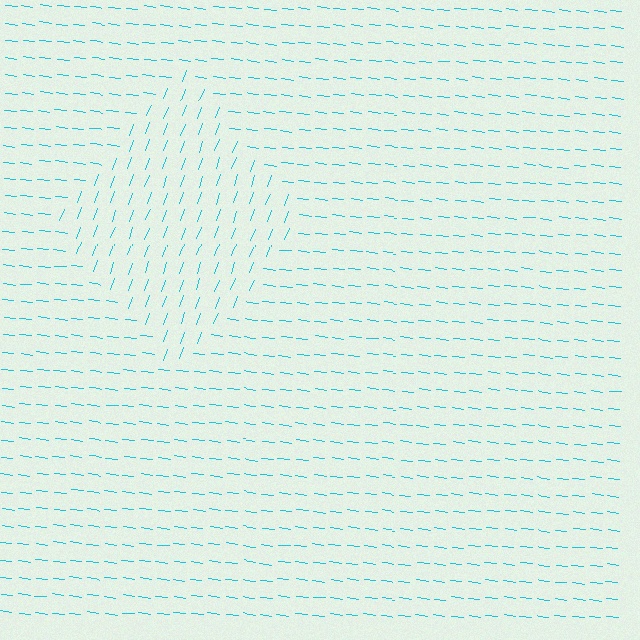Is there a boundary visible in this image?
Yes, there is a texture boundary formed by a change in line orientation.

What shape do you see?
I see a diamond.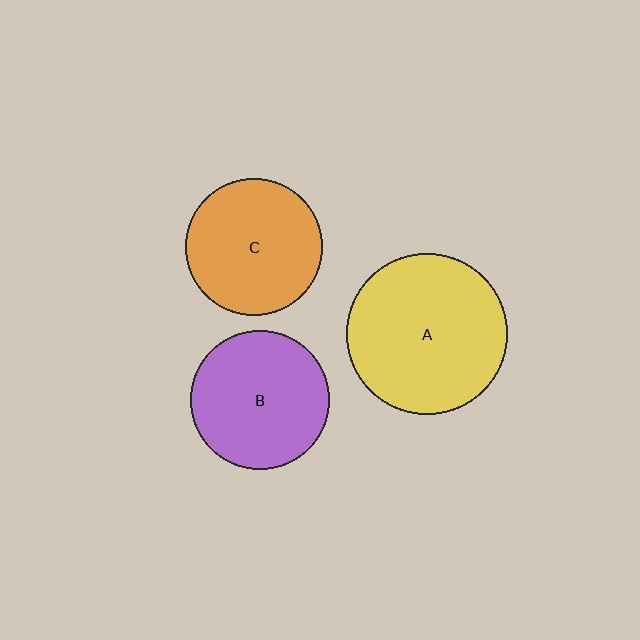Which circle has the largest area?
Circle A (yellow).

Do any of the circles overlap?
No, none of the circles overlap.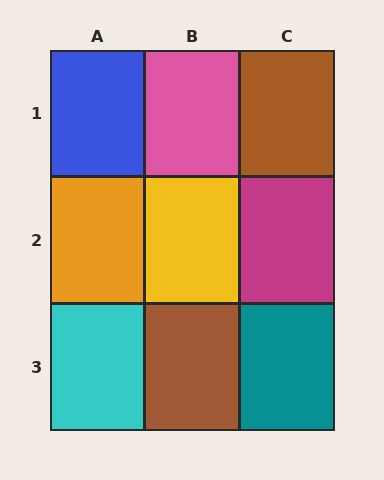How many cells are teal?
1 cell is teal.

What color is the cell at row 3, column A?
Cyan.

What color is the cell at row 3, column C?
Teal.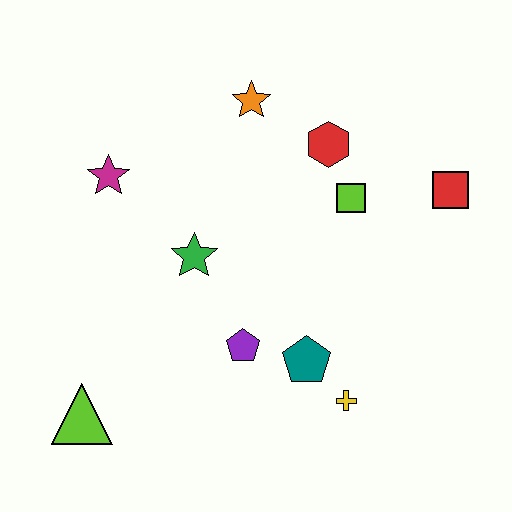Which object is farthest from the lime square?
The lime triangle is farthest from the lime square.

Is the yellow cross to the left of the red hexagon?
No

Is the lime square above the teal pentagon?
Yes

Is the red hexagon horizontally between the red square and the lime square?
No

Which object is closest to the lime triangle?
The purple pentagon is closest to the lime triangle.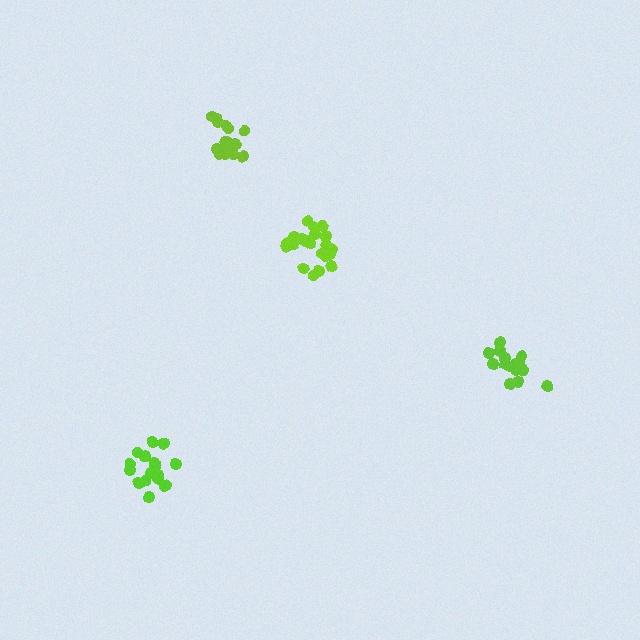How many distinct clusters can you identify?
There are 4 distinct clusters.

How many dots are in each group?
Group 1: 16 dots, Group 2: 21 dots, Group 3: 17 dots, Group 4: 17 dots (71 total).